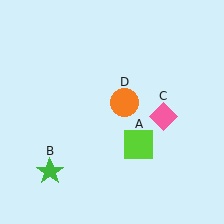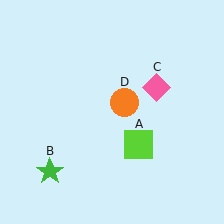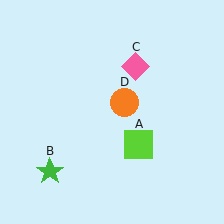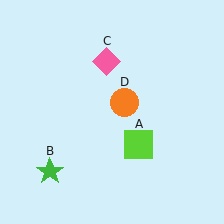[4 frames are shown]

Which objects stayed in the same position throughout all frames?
Lime square (object A) and green star (object B) and orange circle (object D) remained stationary.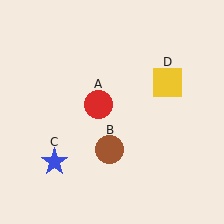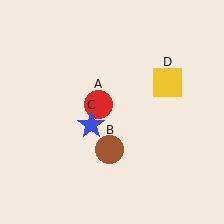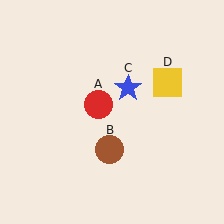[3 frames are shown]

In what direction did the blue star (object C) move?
The blue star (object C) moved up and to the right.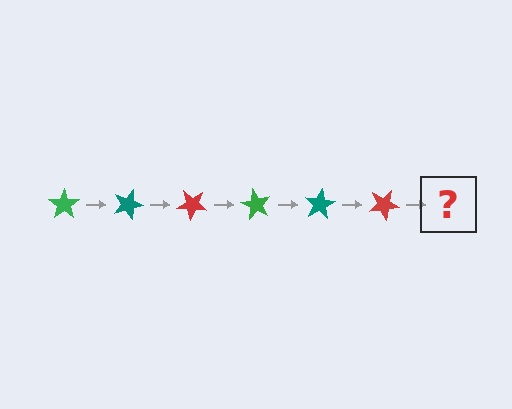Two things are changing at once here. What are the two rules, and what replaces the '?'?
The two rules are that it rotates 20 degrees each step and the color cycles through green, teal, and red. The '?' should be a green star, rotated 120 degrees from the start.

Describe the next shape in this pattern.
It should be a green star, rotated 120 degrees from the start.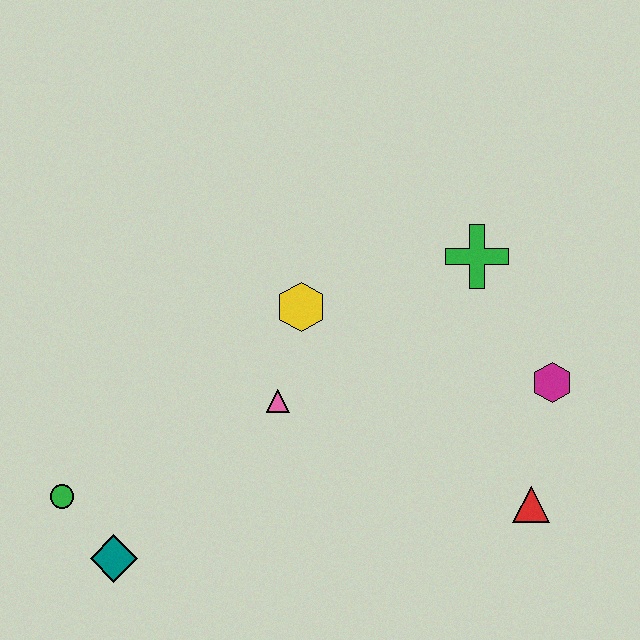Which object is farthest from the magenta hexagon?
The green circle is farthest from the magenta hexagon.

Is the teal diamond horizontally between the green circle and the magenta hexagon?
Yes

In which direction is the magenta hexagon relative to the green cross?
The magenta hexagon is below the green cross.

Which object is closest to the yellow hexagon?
The pink triangle is closest to the yellow hexagon.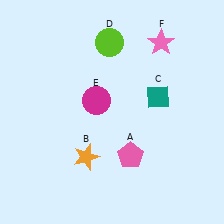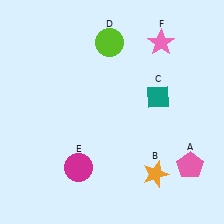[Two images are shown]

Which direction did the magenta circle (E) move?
The magenta circle (E) moved down.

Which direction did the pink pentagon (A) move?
The pink pentagon (A) moved right.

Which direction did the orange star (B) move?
The orange star (B) moved right.